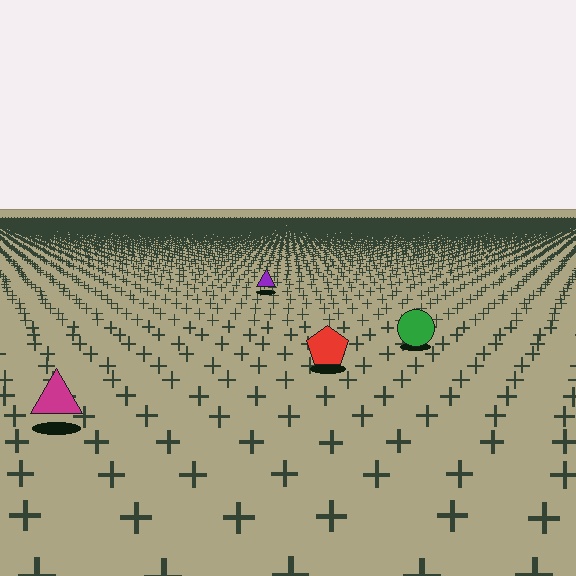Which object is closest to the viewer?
The magenta triangle is closest. The texture marks near it are larger and more spread out.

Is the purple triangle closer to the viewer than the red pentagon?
No. The red pentagon is closer — you can tell from the texture gradient: the ground texture is coarser near it.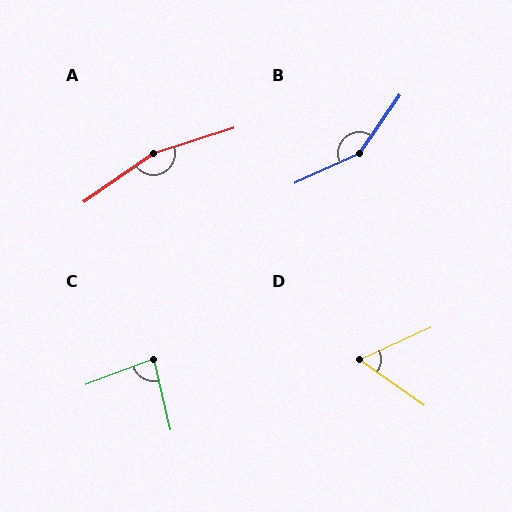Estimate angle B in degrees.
Approximately 149 degrees.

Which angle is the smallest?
D, at approximately 60 degrees.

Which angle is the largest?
A, at approximately 163 degrees.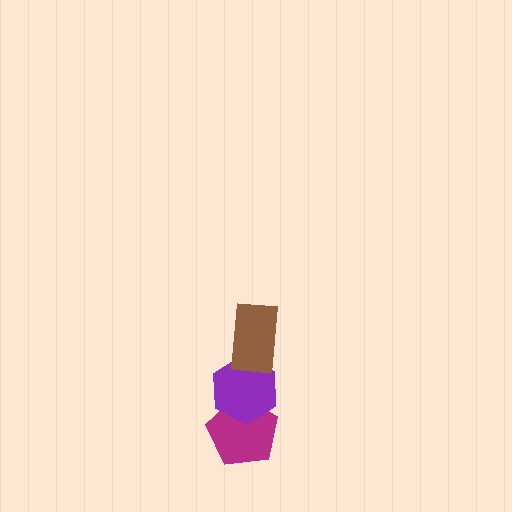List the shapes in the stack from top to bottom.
From top to bottom: the brown rectangle, the purple hexagon, the magenta pentagon.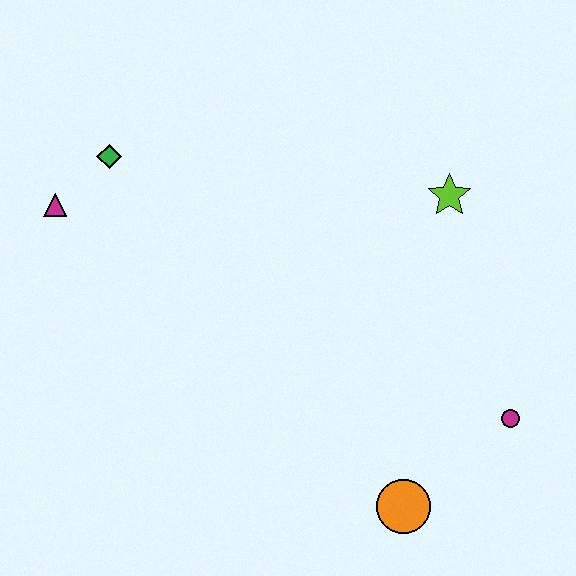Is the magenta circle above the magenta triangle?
No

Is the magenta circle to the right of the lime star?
Yes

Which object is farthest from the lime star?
The magenta triangle is farthest from the lime star.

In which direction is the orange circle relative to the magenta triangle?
The orange circle is to the right of the magenta triangle.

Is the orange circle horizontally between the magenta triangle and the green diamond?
No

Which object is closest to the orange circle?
The magenta circle is closest to the orange circle.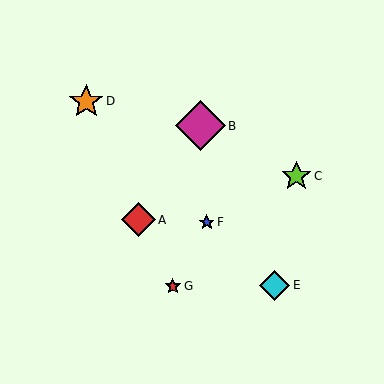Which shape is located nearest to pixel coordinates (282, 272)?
The cyan diamond (labeled E) at (275, 285) is nearest to that location.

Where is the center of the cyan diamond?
The center of the cyan diamond is at (275, 285).